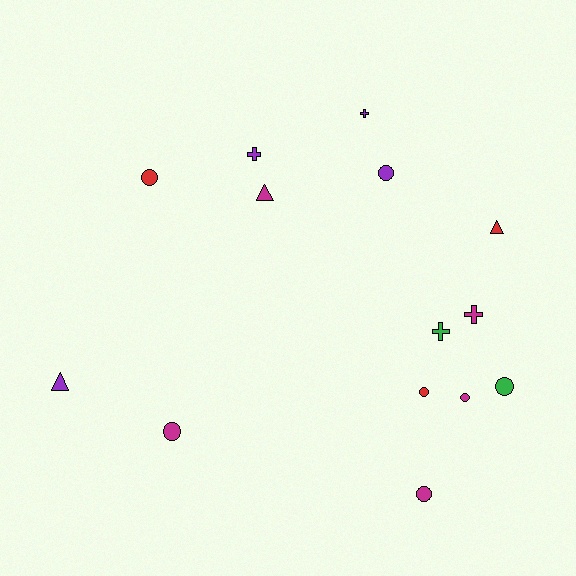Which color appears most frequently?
Magenta, with 5 objects.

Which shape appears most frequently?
Circle, with 7 objects.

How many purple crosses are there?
There are 2 purple crosses.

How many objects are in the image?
There are 14 objects.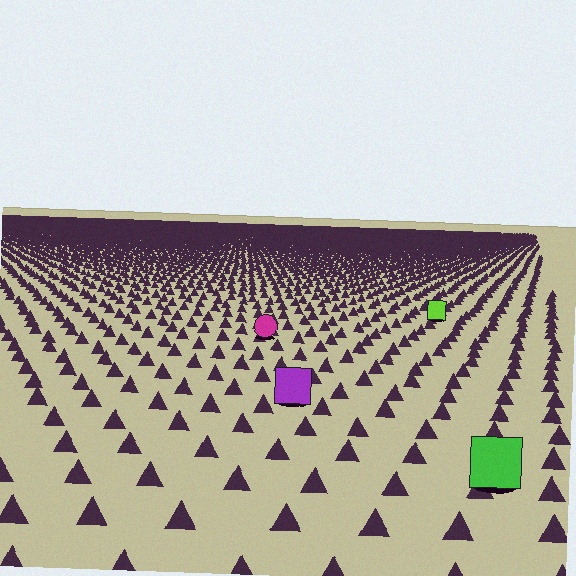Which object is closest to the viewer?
The green square is closest. The texture marks near it are larger and more spread out.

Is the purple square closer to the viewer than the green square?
No. The green square is closer — you can tell from the texture gradient: the ground texture is coarser near it.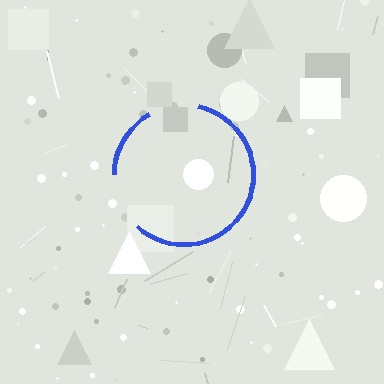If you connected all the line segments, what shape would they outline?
They would outline a circle.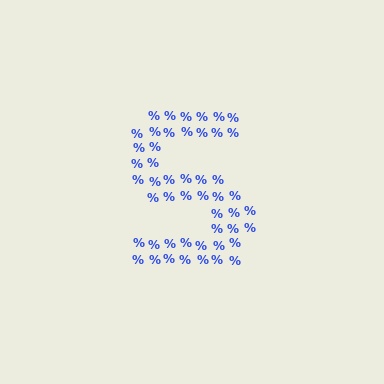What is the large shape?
The large shape is the letter S.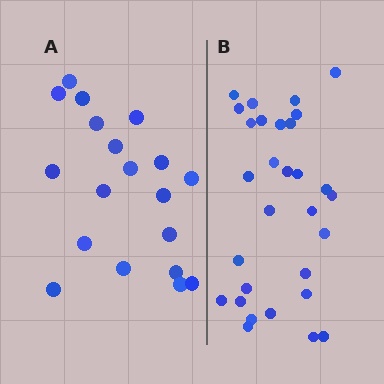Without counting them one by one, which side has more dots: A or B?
Region B (the right region) has more dots.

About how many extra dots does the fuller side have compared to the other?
Region B has roughly 12 or so more dots than region A.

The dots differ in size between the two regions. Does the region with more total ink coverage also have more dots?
No. Region A has more total ink coverage because its dots are larger, but region B actually contains more individual dots. Total area can be misleading — the number of items is what matters here.